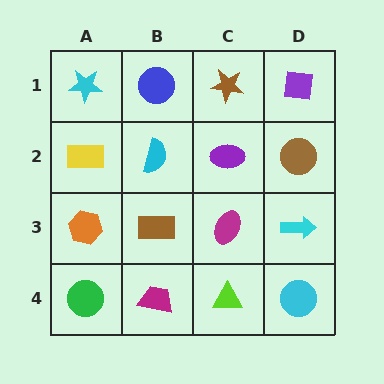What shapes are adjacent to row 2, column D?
A purple square (row 1, column D), a cyan arrow (row 3, column D), a purple ellipse (row 2, column C).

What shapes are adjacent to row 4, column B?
A brown rectangle (row 3, column B), a green circle (row 4, column A), a lime triangle (row 4, column C).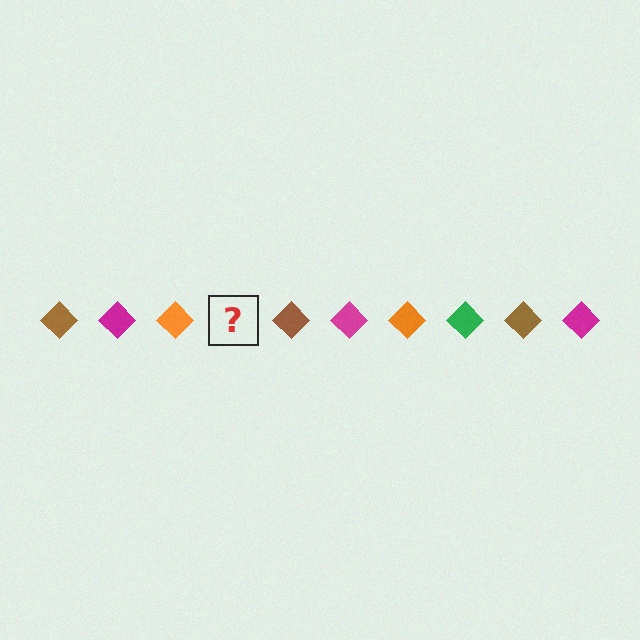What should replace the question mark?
The question mark should be replaced with a green diamond.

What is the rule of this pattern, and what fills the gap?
The rule is that the pattern cycles through brown, magenta, orange, green diamonds. The gap should be filled with a green diamond.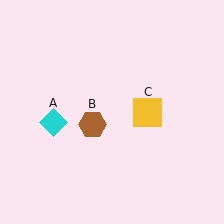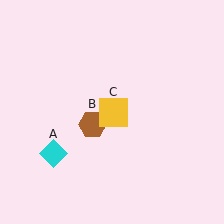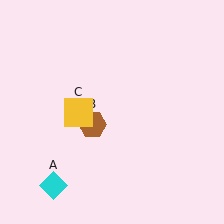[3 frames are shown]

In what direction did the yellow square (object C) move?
The yellow square (object C) moved left.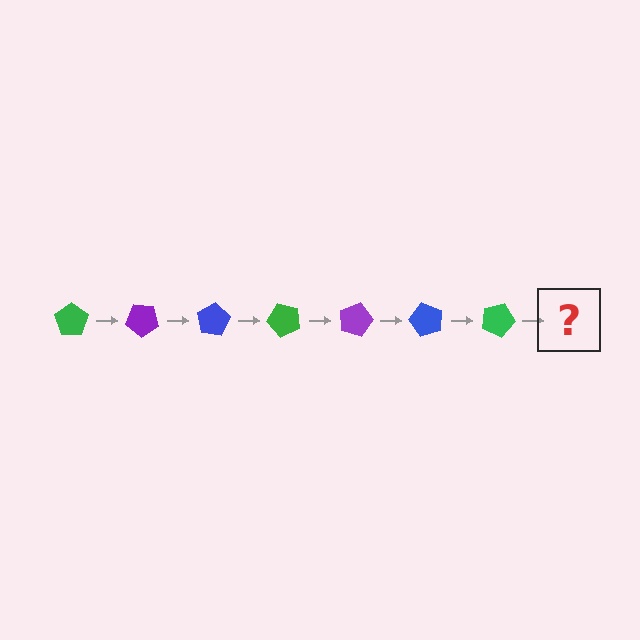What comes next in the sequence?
The next element should be a purple pentagon, rotated 280 degrees from the start.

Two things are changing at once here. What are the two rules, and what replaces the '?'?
The two rules are that it rotates 40 degrees each step and the color cycles through green, purple, and blue. The '?' should be a purple pentagon, rotated 280 degrees from the start.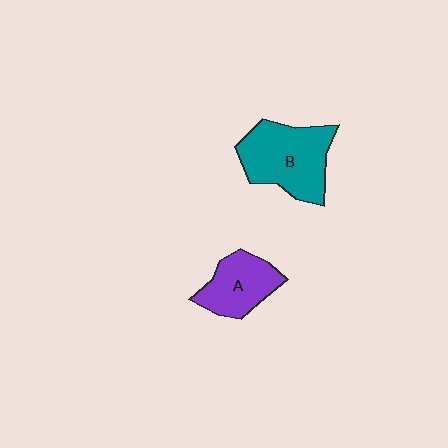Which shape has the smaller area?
Shape A (purple).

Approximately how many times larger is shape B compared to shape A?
Approximately 1.5 times.